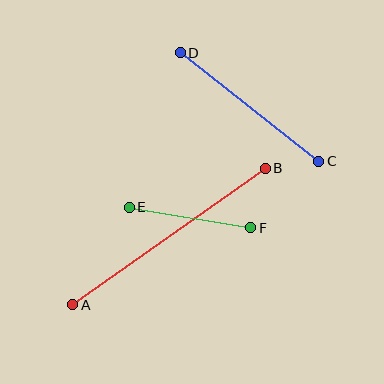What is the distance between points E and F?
The distance is approximately 123 pixels.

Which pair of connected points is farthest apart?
Points A and B are farthest apart.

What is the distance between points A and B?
The distance is approximately 236 pixels.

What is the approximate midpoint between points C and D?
The midpoint is at approximately (249, 107) pixels.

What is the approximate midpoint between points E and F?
The midpoint is at approximately (190, 217) pixels.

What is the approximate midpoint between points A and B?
The midpoint is at approximately (169, 236) pixels.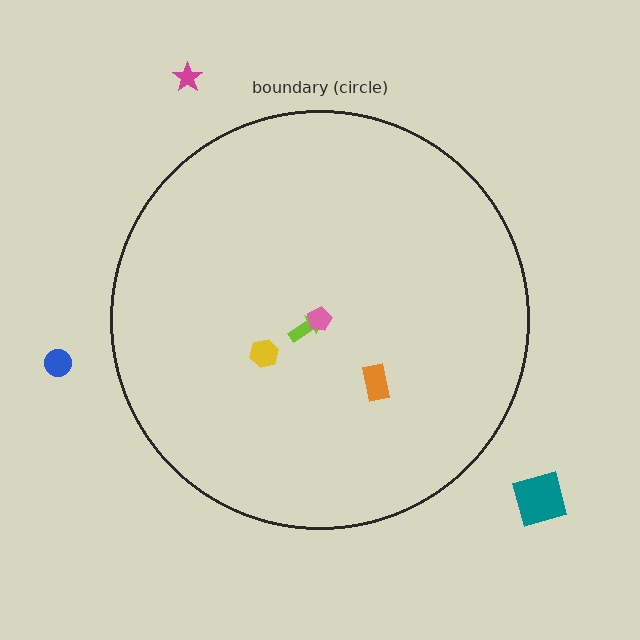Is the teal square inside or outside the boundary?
Outside.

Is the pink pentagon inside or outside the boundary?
Inside.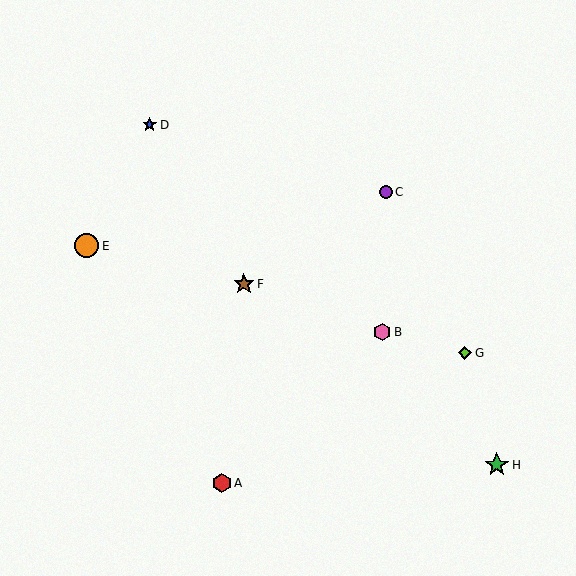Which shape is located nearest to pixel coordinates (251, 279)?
The brown star (labeled F) at (244, 284) is nearest to that location.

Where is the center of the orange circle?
The center of the orange circle is at (87, 246).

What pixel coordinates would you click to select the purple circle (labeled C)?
Click at (386, 192) to select the purple circle C.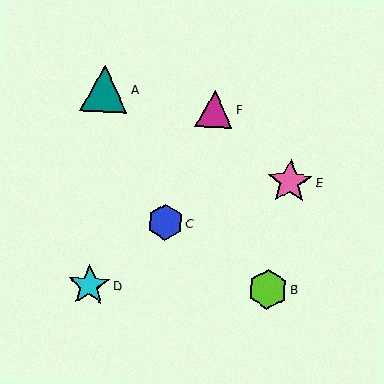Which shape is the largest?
The teal triangle (labeled A) is the largest.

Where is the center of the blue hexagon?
The center of the blue hexagon is at (165, 222).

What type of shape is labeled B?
Shape B is a lime hexagon.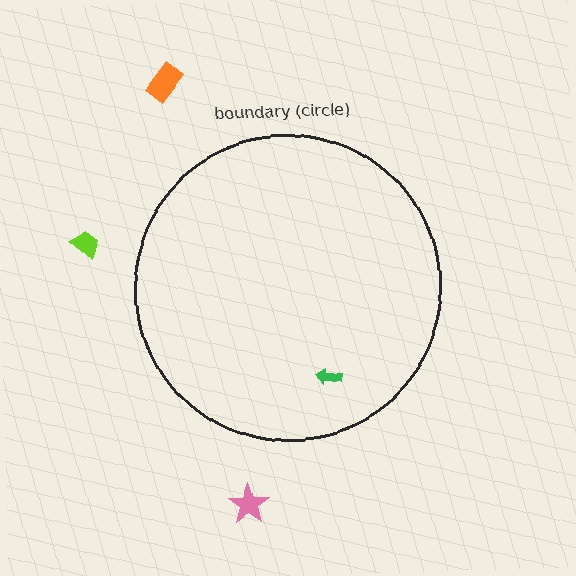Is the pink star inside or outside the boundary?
Outside.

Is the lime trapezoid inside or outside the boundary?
Outside.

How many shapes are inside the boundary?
1 inside, 3 outside.